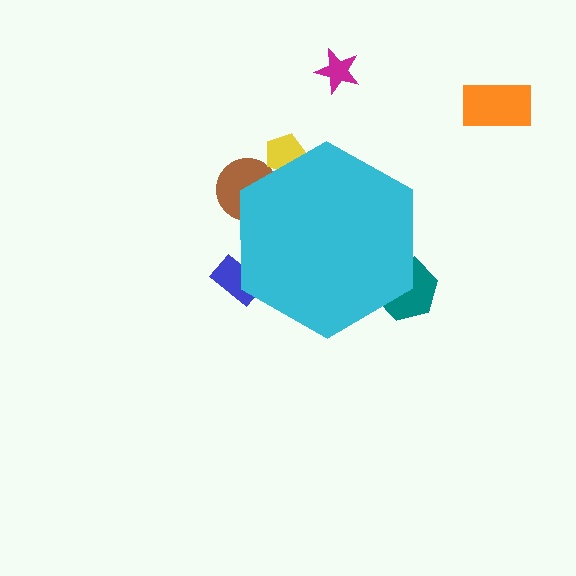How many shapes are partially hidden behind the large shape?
4 shapes are partially hidden.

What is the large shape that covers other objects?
A cyan hexagon.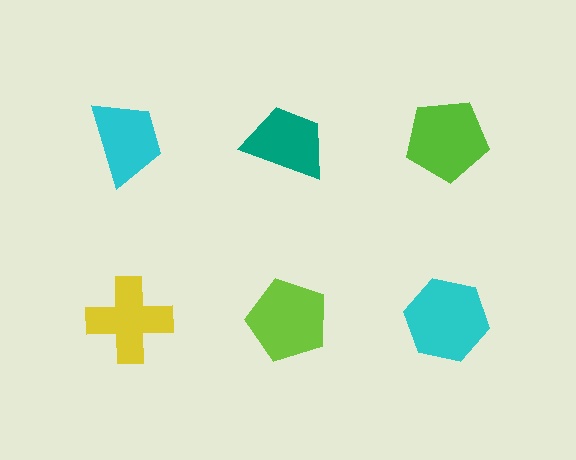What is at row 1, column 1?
A cyan trapezoid.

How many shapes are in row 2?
3 shapes.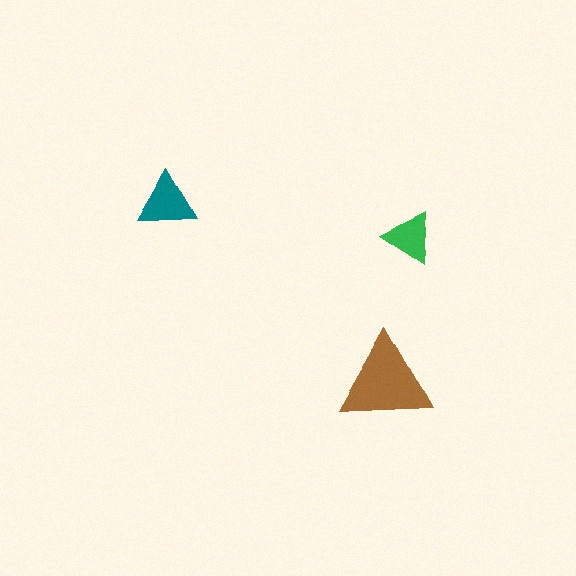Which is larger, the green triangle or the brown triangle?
The brown one.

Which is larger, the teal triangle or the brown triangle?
The brown one.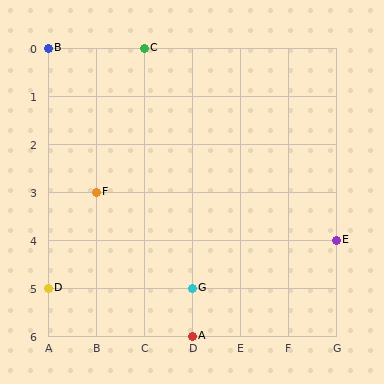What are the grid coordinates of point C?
Point C is at grid coordinates (C, 0).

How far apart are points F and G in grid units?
Points F and G are 2 columns and 2 rows apart (about 2.8 grid units diagonally).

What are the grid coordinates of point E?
Point E is at grid coordinates (G, 4).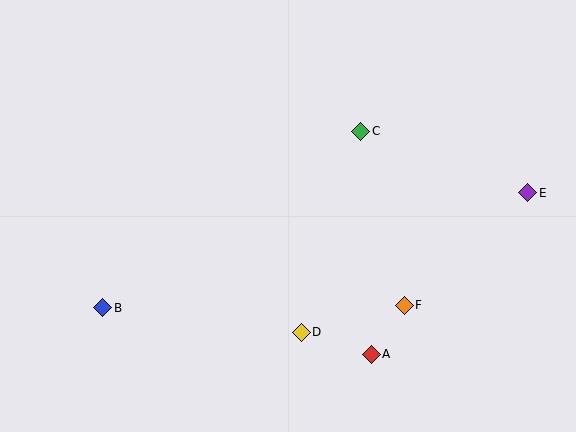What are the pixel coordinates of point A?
Point A is at (371, 354).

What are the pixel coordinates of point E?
Point E is at (528, 193).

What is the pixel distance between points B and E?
The distance between B and E is 440 pixels.